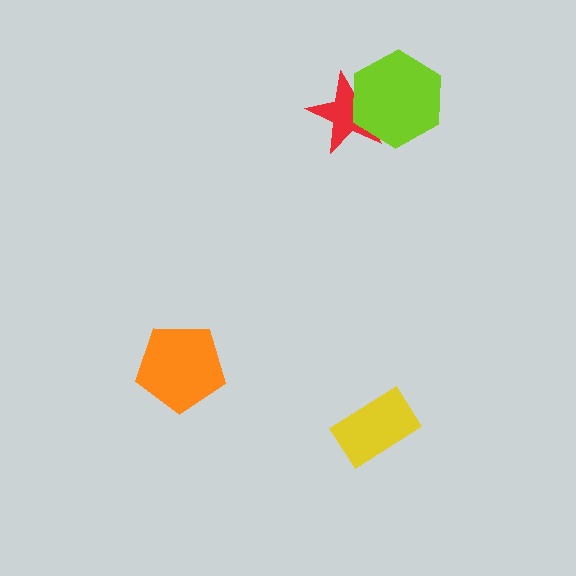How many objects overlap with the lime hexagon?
1 object overlaps with the lime hexagon.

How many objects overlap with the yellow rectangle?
0 objects overlap with the yellow rectangle.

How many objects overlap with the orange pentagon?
0 objects overlap with the orange pentagon.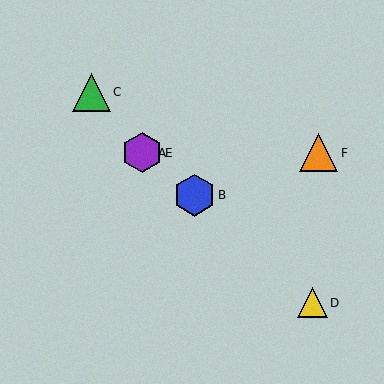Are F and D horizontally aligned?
No, F is at y≈153 and D is at y≈303.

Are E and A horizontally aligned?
Yes, both are at y≈153.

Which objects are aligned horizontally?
Objects A, E, F are aligned horizontally.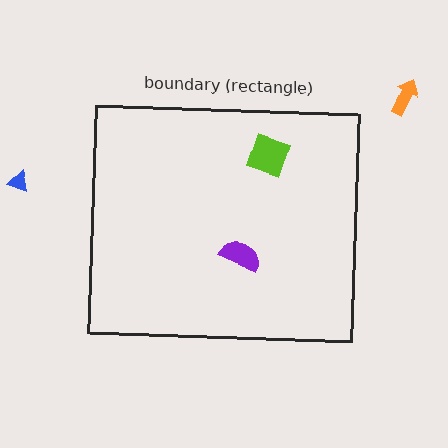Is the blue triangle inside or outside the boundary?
Outside.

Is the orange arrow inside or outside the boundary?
Outside.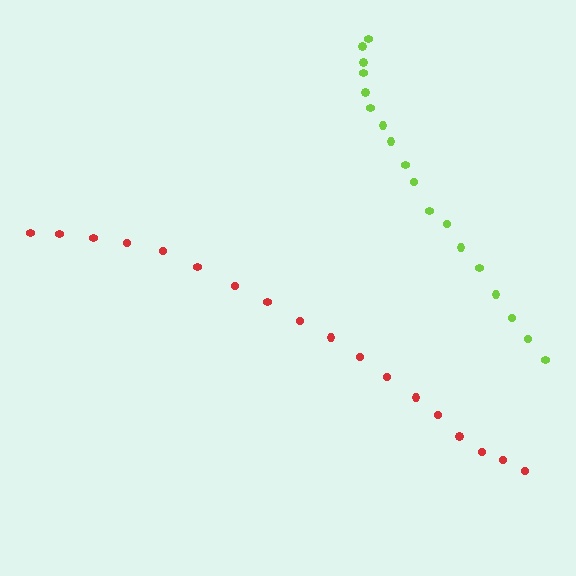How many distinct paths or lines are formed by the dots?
There are 2 distinct paths.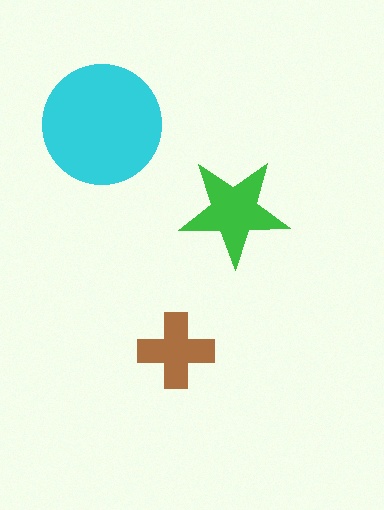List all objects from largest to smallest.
The cyan circle, the green star, the brown cross.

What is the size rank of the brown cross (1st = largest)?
3rd.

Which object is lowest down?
The brown cross is bottommost.